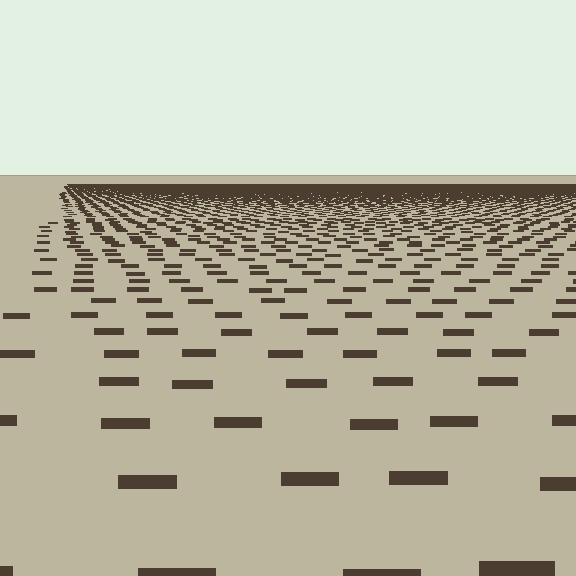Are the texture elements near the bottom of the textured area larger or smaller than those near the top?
Larger. Near the bottom, elements are closer to the viewer and appear at a bigger on-screen size.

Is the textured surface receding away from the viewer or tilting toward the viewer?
The surface is receding away from the viewer. Texture elements get smaller and denser toward the top.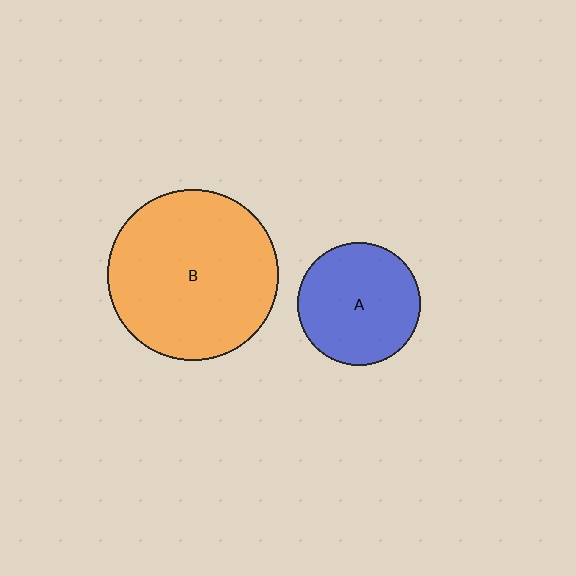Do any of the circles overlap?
No, none of the circles overlap.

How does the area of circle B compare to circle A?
Approximately 1.9 times.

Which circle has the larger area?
Circle B (orange).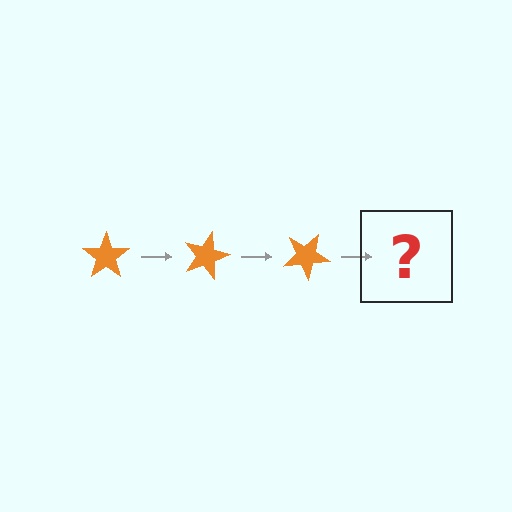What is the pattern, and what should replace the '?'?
The pattern is that the star rotates 15 degrees each step. The '?' should be an orange star rotated 45 degrees.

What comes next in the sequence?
The next element should be an orange star rotated 45 degrees.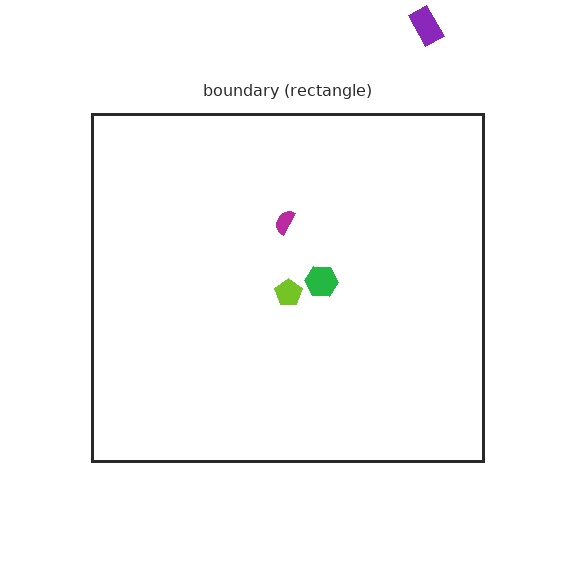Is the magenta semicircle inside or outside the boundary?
Inside.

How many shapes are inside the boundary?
3 inside, 1 outside.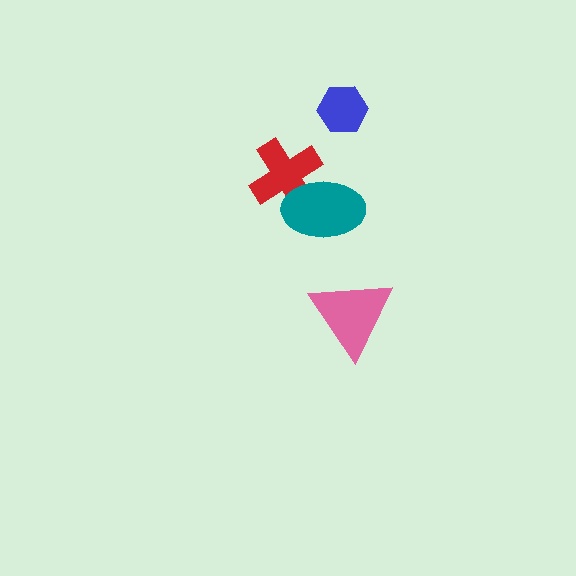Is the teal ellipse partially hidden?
No, no other shape covers it.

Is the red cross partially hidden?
Yes, it is partially covered by another shape.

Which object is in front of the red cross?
The teal ellipse is in front of the red cross.